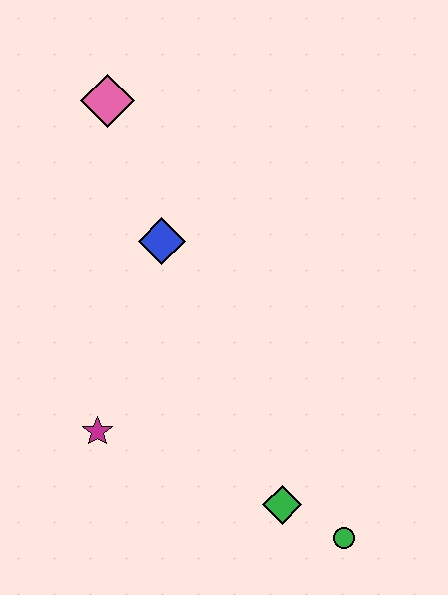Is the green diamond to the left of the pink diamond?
No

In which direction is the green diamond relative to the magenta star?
The green diamond is to the right of the magenta star.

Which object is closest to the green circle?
The green diamond is closest to the green circle.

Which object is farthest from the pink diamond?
The green circle is farthest from the pink diamond.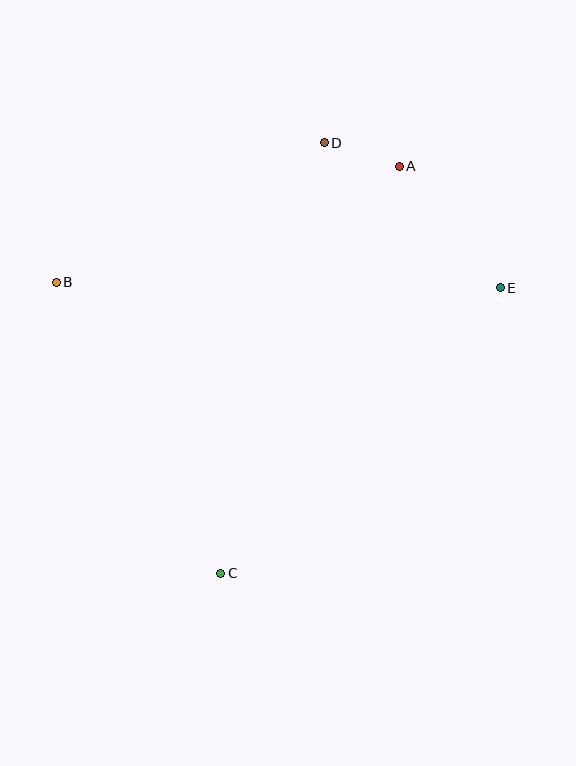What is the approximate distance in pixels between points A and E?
The distance between A and E is approximately 158 pixels.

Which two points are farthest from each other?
Points A and C are farthest from each other.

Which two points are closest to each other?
Points A and D are closest to each other.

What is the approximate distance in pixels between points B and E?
The distance between B and E is approximately 444 pixels.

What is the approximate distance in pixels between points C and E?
The distance between C and E is approximately 400 pixels.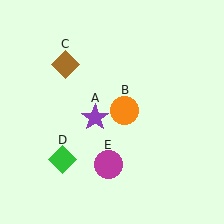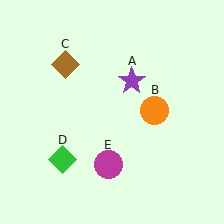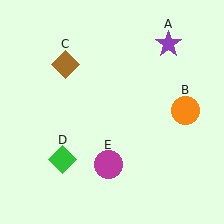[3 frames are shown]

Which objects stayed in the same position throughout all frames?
Brown diamond (object C) and green diamond (object D) and magenta circle (object E) remained stationary.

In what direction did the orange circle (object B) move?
The orange circle (object B) moved right.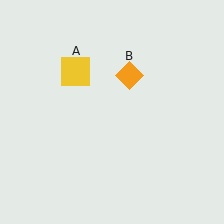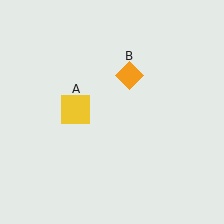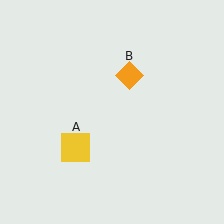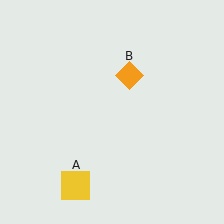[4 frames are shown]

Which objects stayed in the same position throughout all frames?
Orange diamond (object B) remained stationary.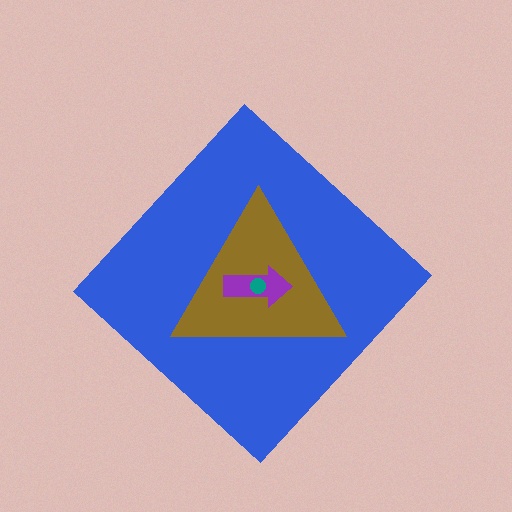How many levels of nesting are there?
4.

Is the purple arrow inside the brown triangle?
Yes.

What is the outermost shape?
The blue diamond.